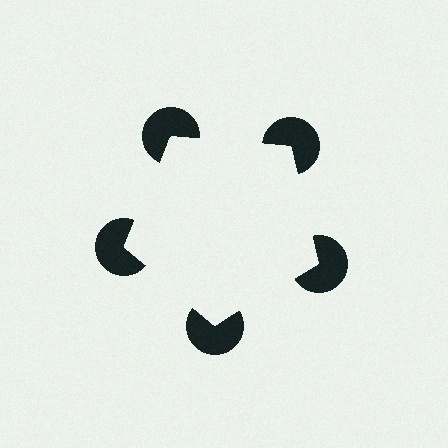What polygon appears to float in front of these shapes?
An illusory pentagon — its edges are inferred from the aligned wedge cuts in the pac-man discs, not physically drawn.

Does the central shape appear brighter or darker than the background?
It typically appears slightly brighter than the background, even though no actual brightness change is drawn.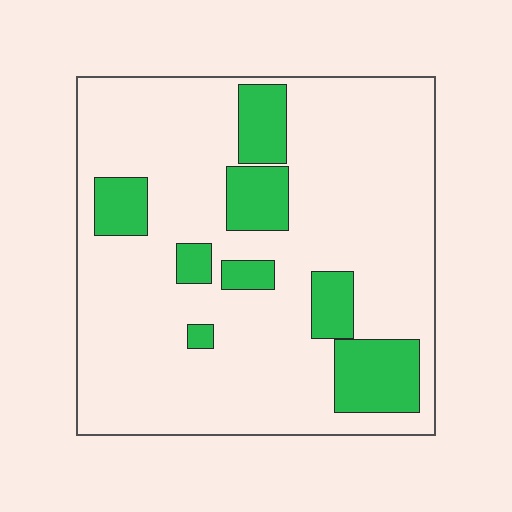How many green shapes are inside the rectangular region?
8.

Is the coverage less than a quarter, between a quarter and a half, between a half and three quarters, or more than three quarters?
Less than a quarter.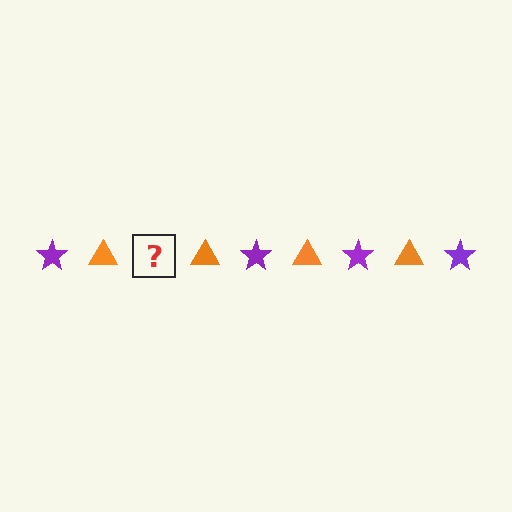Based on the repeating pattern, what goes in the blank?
The blank should be a purple star.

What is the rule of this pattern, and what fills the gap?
The rule is that the pattern alternates between purple star and orange triangle. The gap should be filled with a purple star.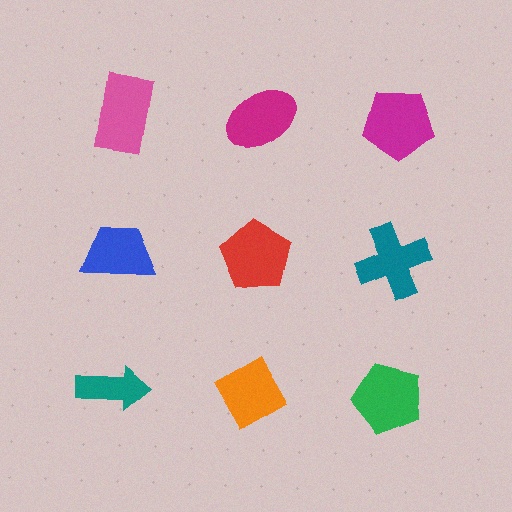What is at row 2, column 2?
A red pentagon.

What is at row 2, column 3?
A teal cross.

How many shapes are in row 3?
3 shapes.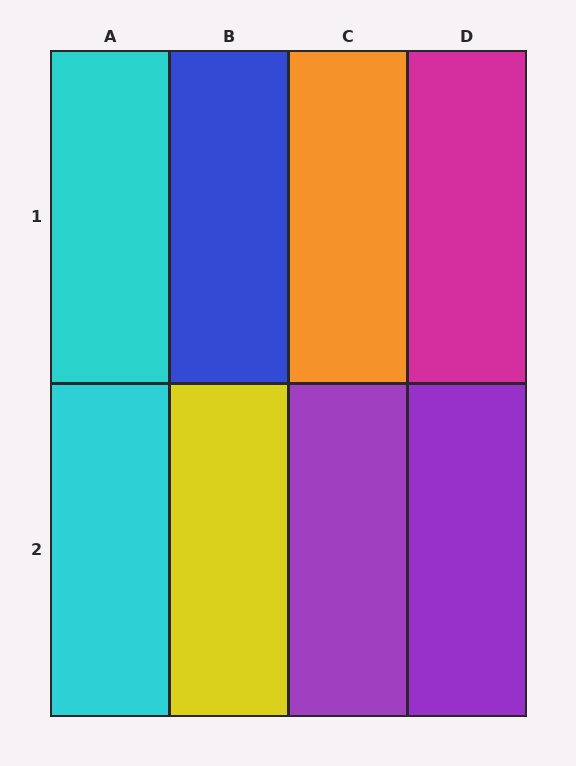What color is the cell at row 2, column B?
Yellow.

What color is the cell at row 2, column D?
Purple.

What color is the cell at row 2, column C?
Purple.